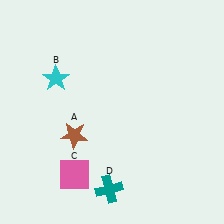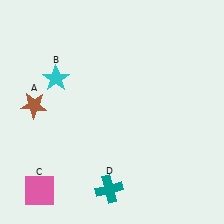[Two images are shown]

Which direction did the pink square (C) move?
The pink square (C) moved left.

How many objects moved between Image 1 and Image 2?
2 objects moved between the two images.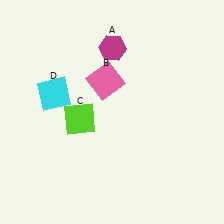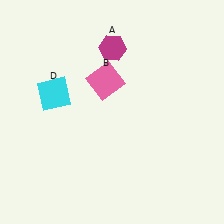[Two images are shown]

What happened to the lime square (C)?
The lime square (C) was removed in Image 2. It was in the bottom-left area of Image 1.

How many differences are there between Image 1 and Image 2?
There is 1 difference between the two images.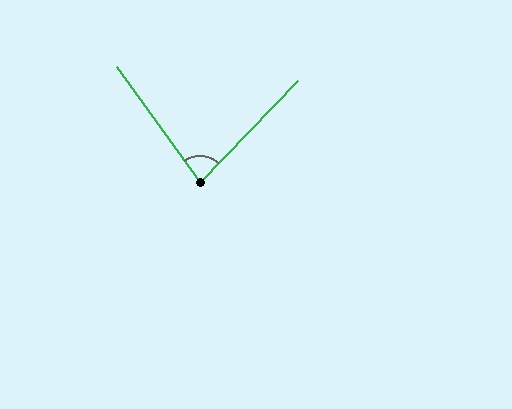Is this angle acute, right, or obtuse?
It is acute.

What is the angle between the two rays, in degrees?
Approximately 80 degrees.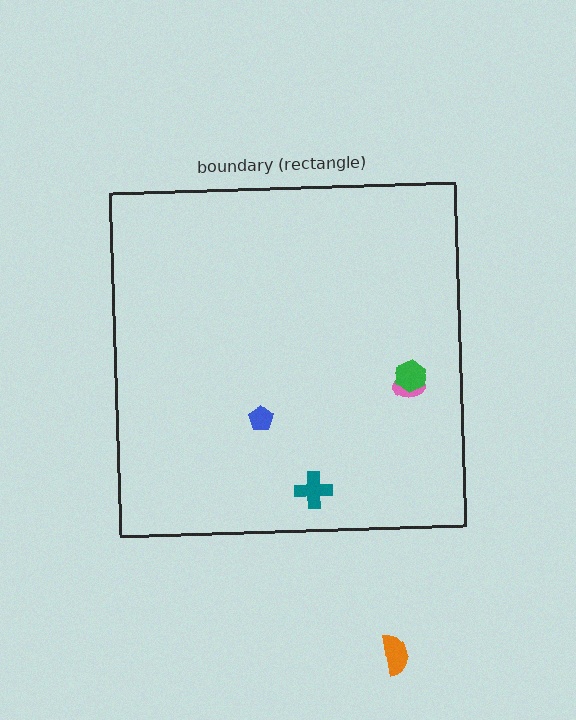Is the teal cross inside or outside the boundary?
Inside.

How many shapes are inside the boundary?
4 inside, 1 outside.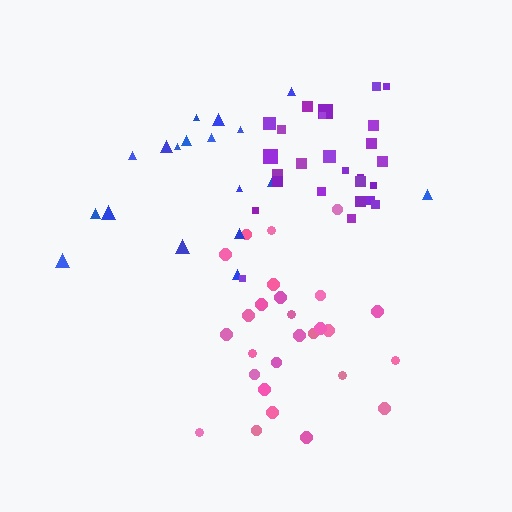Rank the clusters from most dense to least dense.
purple, pink, blue.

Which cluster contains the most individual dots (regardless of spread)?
Pink (27).